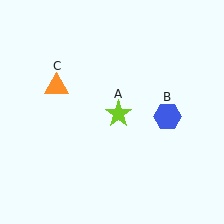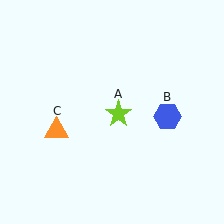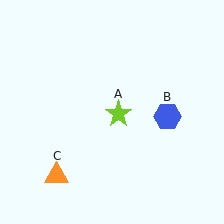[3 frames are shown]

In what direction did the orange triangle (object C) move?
The orange triangle (object C) moved down.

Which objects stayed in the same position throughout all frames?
Lime star (object A) and blue hexagon (object B) remained stationary.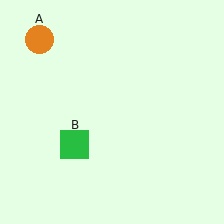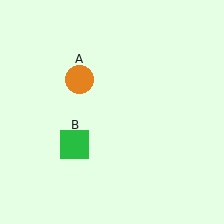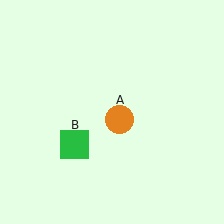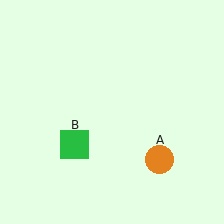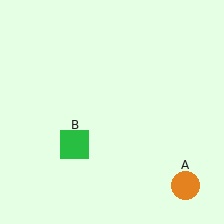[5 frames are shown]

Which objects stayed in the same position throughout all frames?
Green square (object B) remained stationary.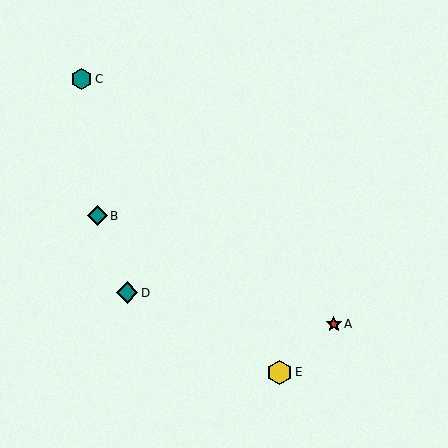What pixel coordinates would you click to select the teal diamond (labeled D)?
Click at (127, 293) to select the teal diamond D.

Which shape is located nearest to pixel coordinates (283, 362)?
The yellow hexagon (labeled E) at (279, 372) is nearest to that location.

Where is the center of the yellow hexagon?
The center of the yellow hexagon is at (279, 372).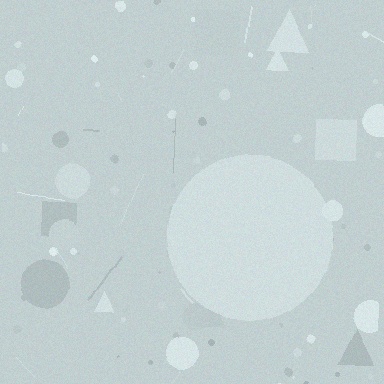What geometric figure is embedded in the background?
A circle is embedded in the background.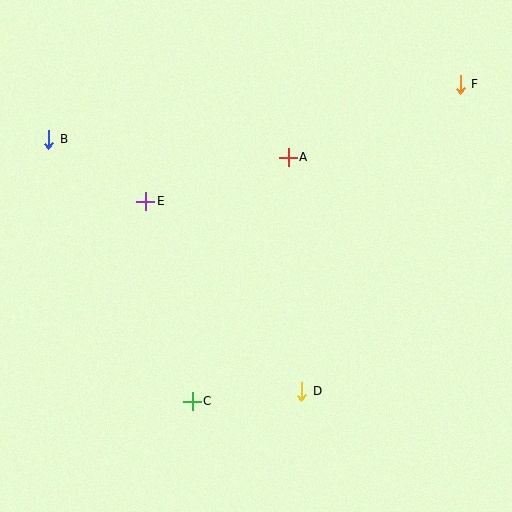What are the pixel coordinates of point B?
Point B is at (49, 139).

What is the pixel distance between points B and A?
The distance between B and A is 240 pixels.